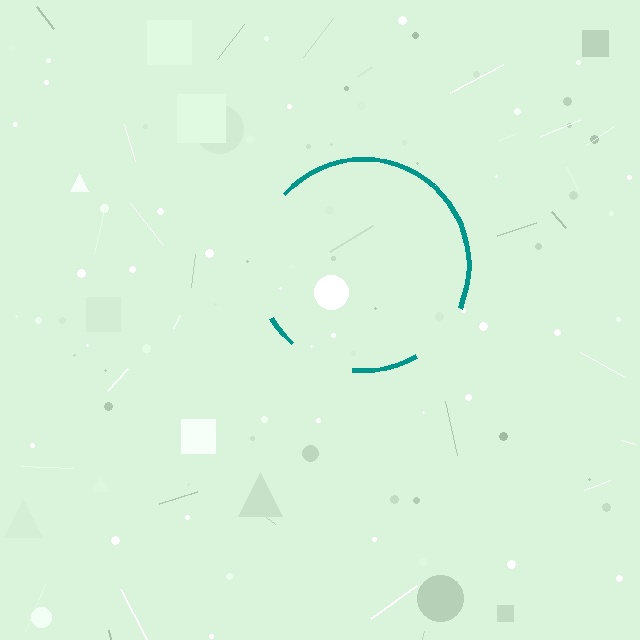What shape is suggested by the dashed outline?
The dashed outline suggests a circle.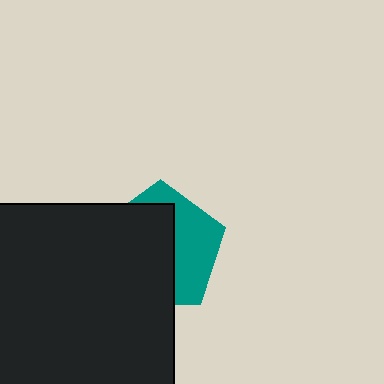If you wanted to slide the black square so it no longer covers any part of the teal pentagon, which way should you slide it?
Slide it left — that is the most direct way to separate the two shapes.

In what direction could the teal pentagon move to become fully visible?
The teal pentagon could move right. That would shift it out from behind the black square entirely.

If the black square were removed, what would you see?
You would see the complete teal pentagon.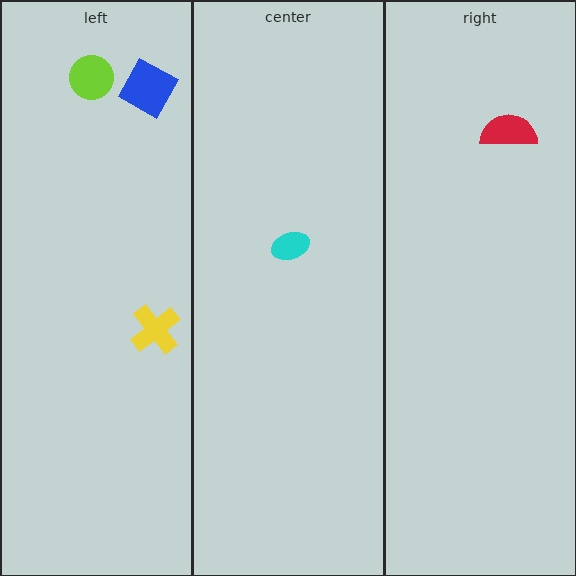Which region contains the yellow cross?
The left region.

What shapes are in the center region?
The cyan ellipse.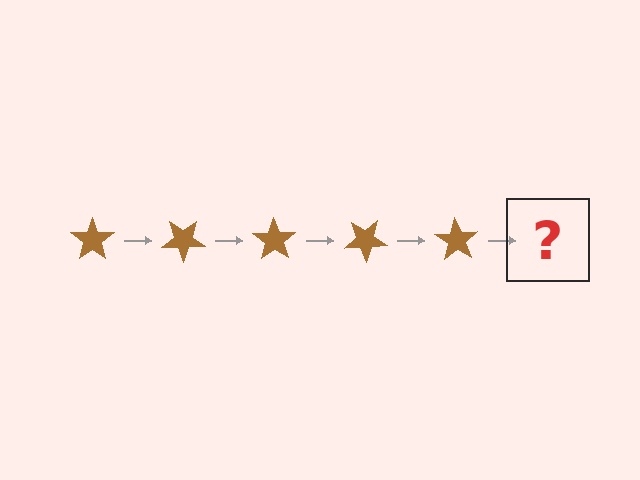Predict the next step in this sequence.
The next step is a brown star rotated 175 degrees.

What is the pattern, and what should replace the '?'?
The pattern is that the star rotates 35 degrees each step. The '?' should be a brown star rotated 175 degrees.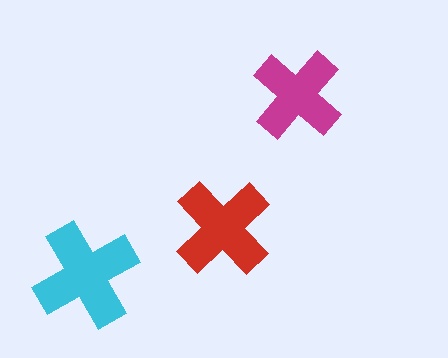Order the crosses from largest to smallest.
the cyan one, the red one, the magenta one.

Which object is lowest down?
The cyan cross is bottommost.